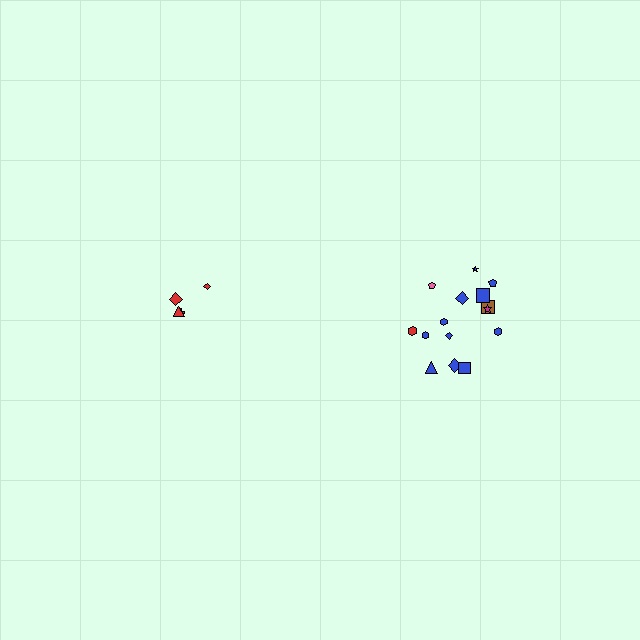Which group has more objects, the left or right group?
The right group.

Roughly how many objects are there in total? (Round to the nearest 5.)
Roughly 20 objects in total.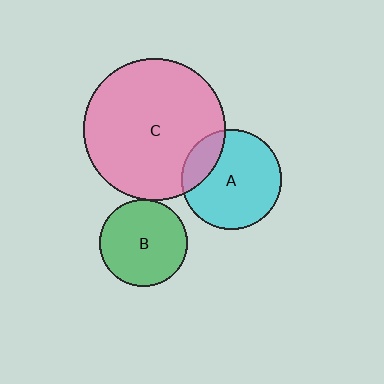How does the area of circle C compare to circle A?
Approximately 2.0 times.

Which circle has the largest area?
Circle C (pink).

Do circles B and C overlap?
Yes.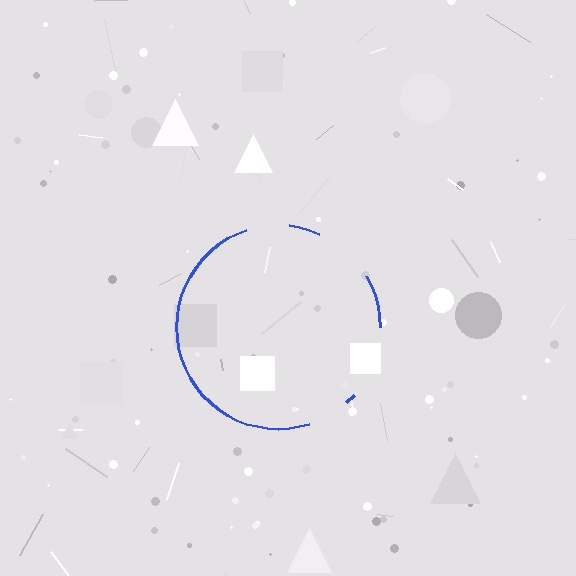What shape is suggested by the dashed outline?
The dashed outline suggests a circle.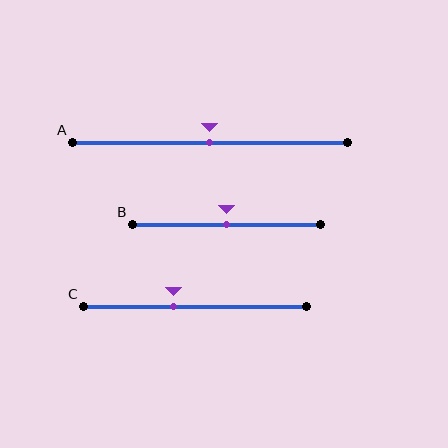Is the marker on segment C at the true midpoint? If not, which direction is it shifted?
No, the marker on segment C is shifted to the left by about 9% of the segment length.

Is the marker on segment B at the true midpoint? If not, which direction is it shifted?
Yes, the marker on segment B is at the true midpoint.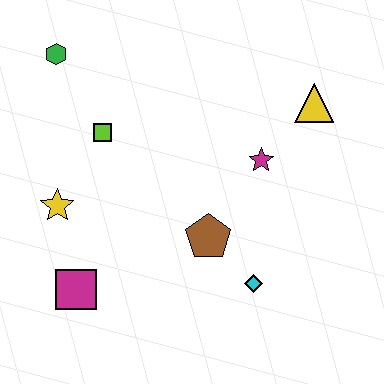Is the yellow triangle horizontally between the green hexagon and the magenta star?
No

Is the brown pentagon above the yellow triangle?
No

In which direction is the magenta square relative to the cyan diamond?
The magenta square is to the left of the cyan diamond.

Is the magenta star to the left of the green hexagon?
No